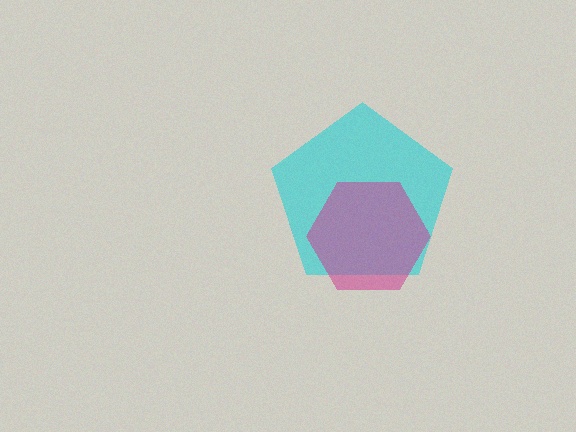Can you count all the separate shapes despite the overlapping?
Yes, there are 2 separate shapes.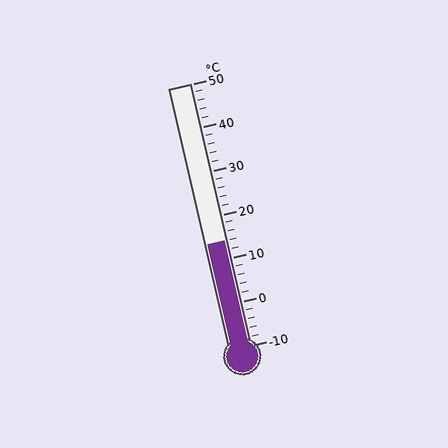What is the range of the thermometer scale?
The thermometer scale ranges from -10°C to 50°C.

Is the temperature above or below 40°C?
The temperature is below 40°C.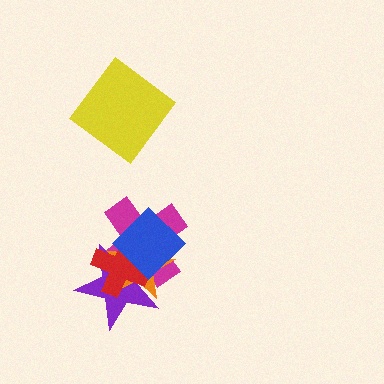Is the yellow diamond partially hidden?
No, no other shape covers it.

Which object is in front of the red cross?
The blue diamond is in front of the red cross.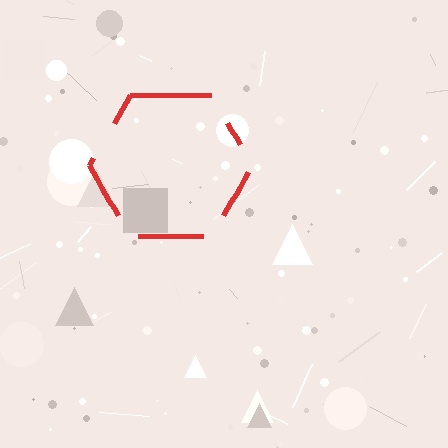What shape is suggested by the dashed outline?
The dashed outline suggests a hexagon.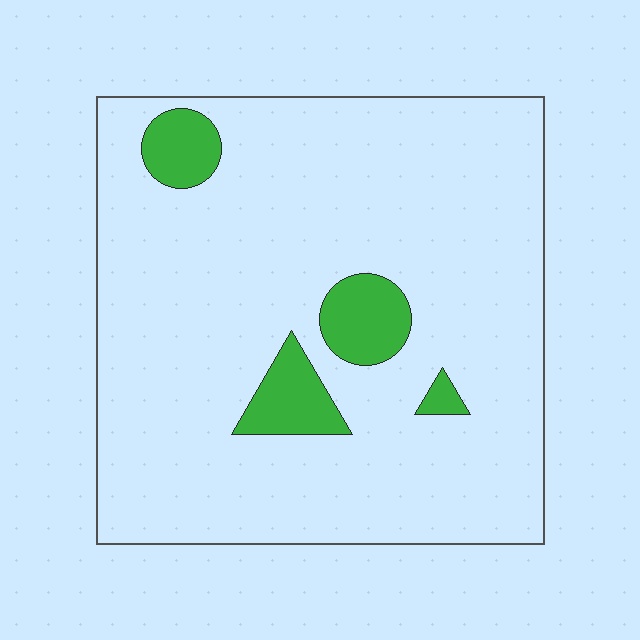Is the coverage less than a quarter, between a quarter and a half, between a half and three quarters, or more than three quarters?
Less than a quarter.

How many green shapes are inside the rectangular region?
4.